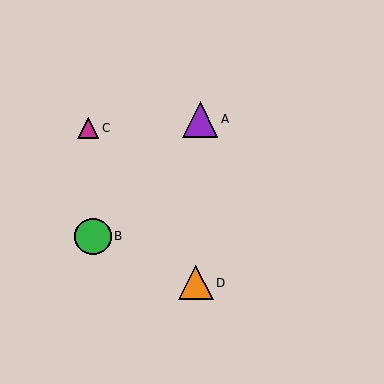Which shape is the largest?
The green circle (labeled B) is the largest.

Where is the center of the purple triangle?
The center of the purple triangle is at (200, 119).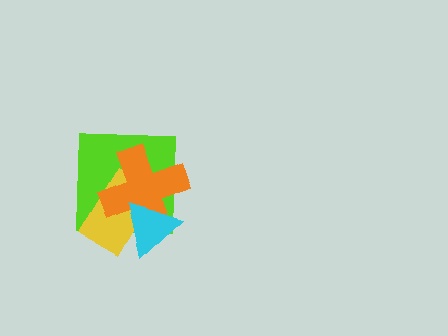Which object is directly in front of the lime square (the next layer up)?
The yellow rectangle is directly in front of the lime square.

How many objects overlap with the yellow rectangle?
3 objects overlap with the yellow rectangle.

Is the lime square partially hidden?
Yes, it is partially covered by another shape.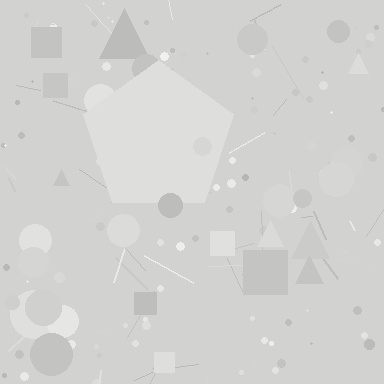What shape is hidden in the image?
A pentagon is hidden in the image.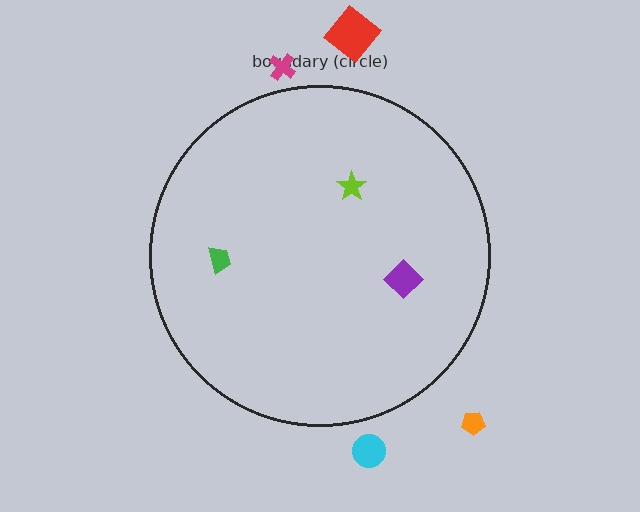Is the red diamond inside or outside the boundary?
Outside.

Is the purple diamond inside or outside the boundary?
Inside.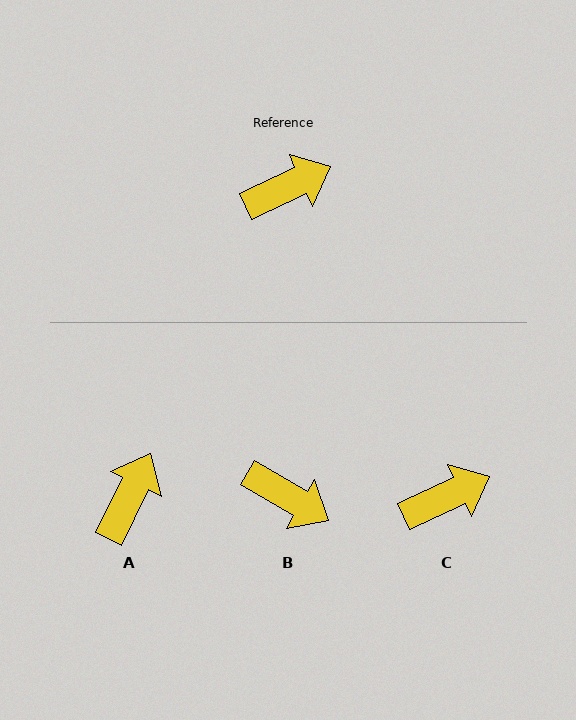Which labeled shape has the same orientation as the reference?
C.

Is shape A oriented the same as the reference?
No, it is off by about 39 degrees.